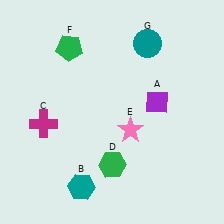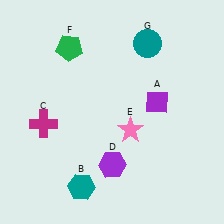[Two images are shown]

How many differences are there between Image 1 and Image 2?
There is 1 difference between the two images.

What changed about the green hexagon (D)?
In Image 1, D is green. In Image 2, it changed to purple.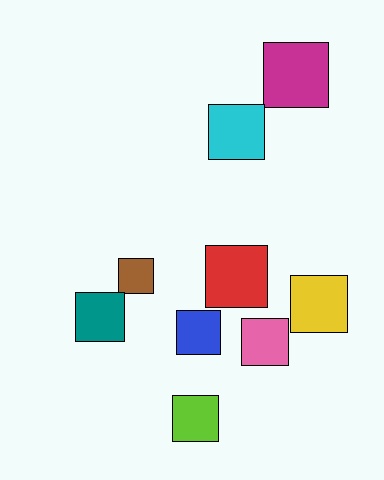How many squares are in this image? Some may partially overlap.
There are 9 squares.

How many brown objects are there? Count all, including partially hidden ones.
There is 1 brown object.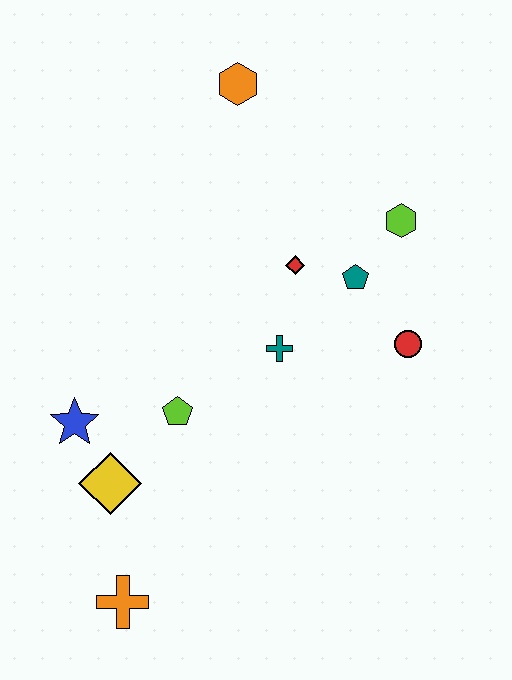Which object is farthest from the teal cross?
The orange cross is farthest from the teal cross.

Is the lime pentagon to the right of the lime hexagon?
No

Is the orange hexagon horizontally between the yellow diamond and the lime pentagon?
No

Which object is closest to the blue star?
The yellow diamond is closest to the blue star.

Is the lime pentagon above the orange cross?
Yes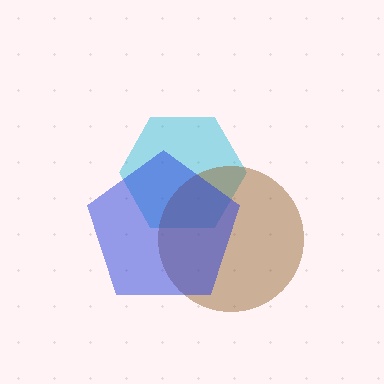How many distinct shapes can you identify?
There are 3 distinct shapes: a cyan hexagon, a brown circle, a blue pentagon.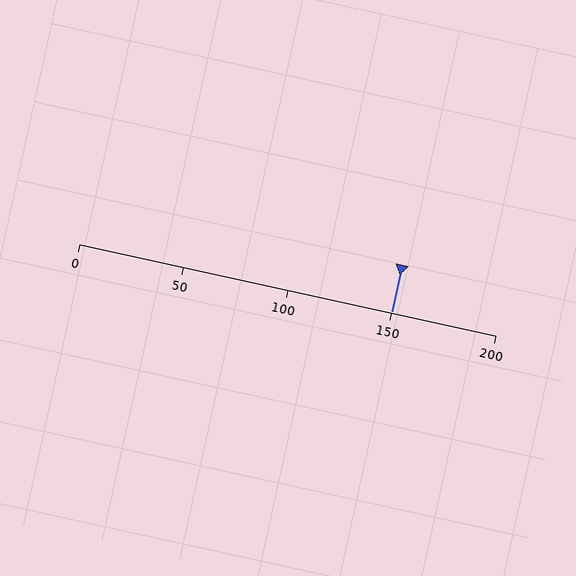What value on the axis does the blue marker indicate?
The marker indicates approximately 150.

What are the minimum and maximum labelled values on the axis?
The axis runs from 0 to 200.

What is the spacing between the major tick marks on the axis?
The major ticks are spaced 50 apart.